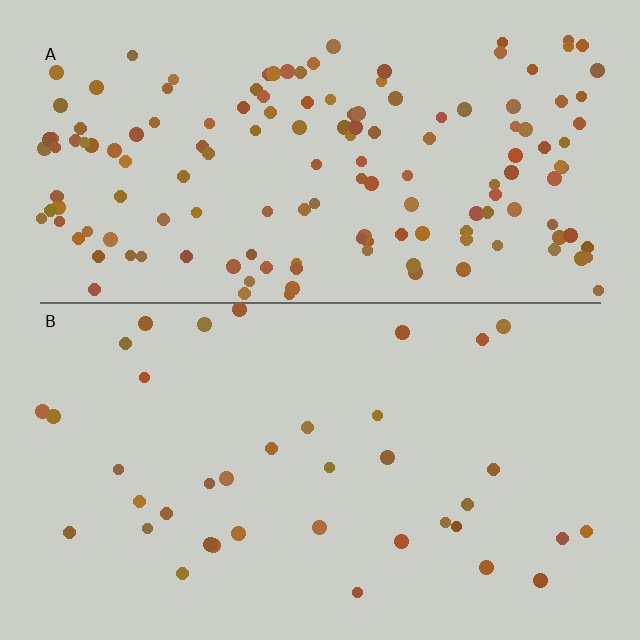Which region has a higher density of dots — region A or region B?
A (the top).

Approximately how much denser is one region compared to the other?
Approximately 4.0× — region A over region B.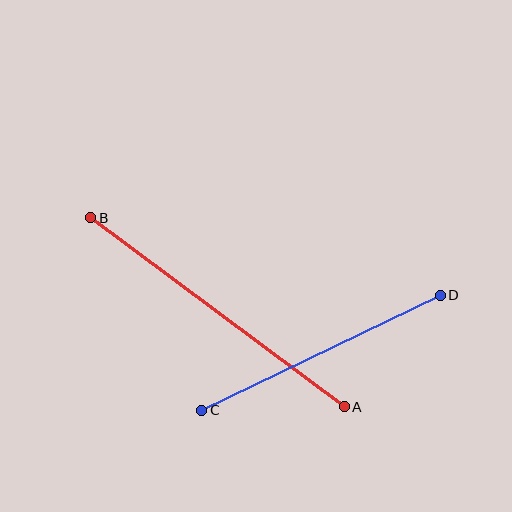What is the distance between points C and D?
The distance is approximately 265 pixels.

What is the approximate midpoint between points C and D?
The midpoint is at approximately (321, 353) pixels.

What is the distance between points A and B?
The distance is approximately 316 pixels.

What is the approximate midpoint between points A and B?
The midpoint is at approximately (218, 312) pixels.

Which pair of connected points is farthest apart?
Points A and B are farthest apart.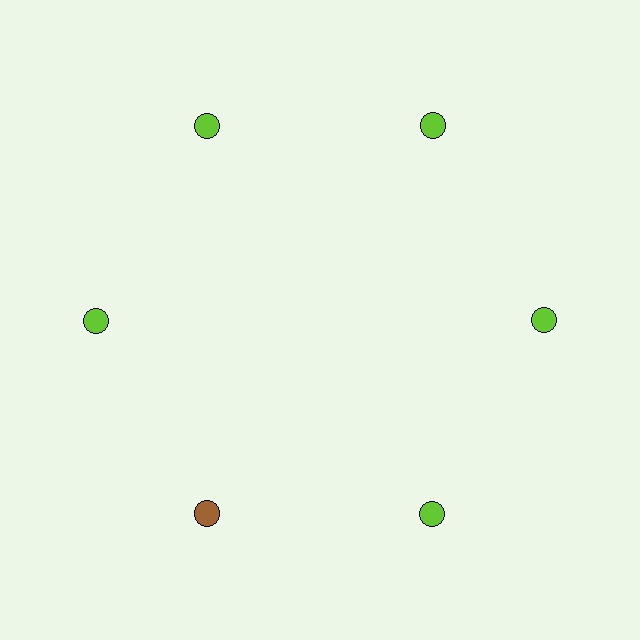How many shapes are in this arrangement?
There are 6 shapes arranged in a ring pattern.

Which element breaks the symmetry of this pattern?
The brown circle at roughly the 7 o'clock position breaks the symmetry. All other shapes are lime circles.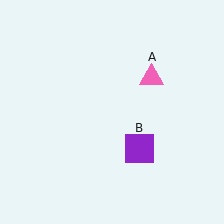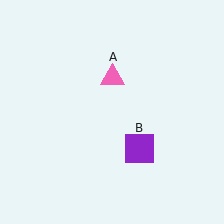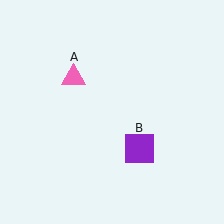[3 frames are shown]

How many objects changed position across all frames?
1 object changed position: pink triangle (object A).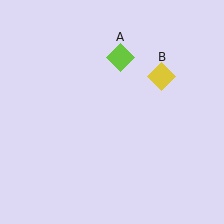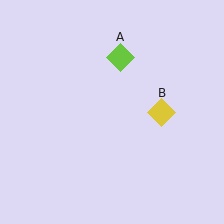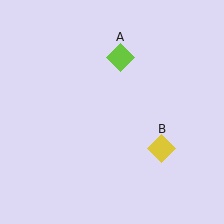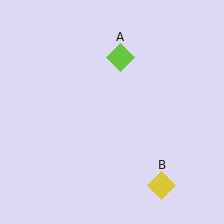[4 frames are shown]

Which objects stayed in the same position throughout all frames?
Lime diamond (object A) remained stationary.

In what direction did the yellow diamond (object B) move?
The yellow diamond (object B) moved down.